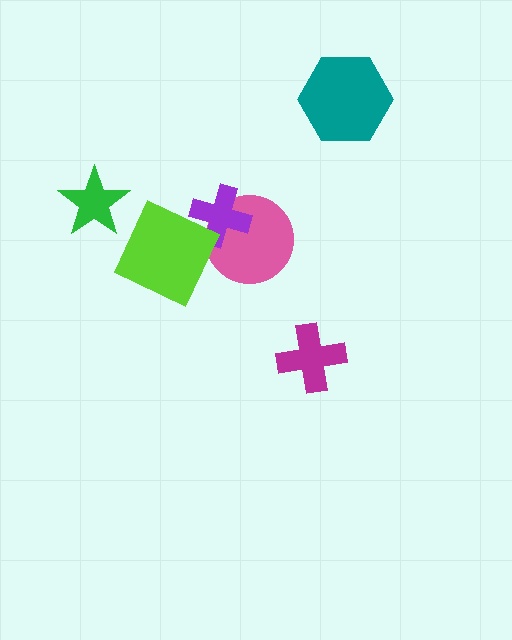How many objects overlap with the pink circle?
1 object overlaps with the pink circle.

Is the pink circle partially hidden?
Yes, it is partially covered by another shape.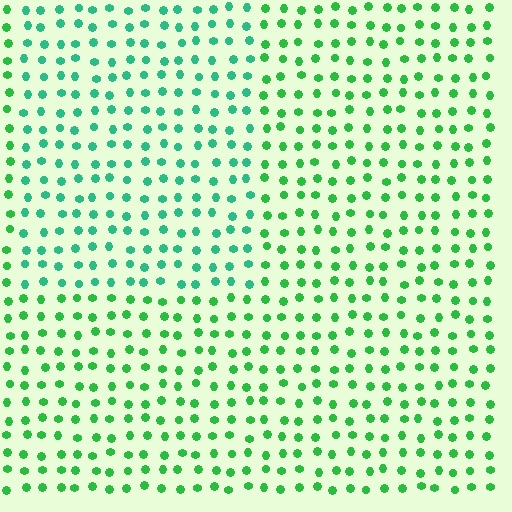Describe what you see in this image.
The image is filled with small green elements in a uniform arrangement. A rectangle-shaped region is visible where the elements are tinted to a slightly different hue, forming a subtle color boundary.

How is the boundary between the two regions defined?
The boundary is defined purely by a slight shift in hue (about 29 degrees). Spacing, size, and orientation are identical on both sides.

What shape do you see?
I see a rectangle.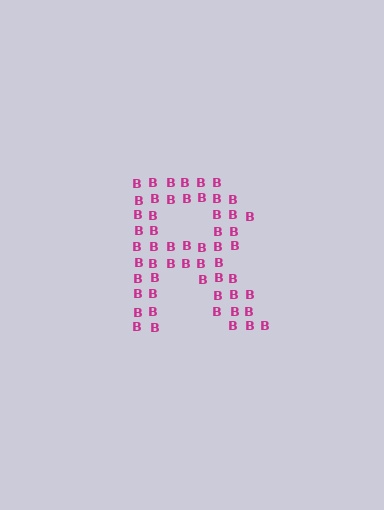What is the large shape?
The large shape is the letter R.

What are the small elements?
The small elements are letter B's.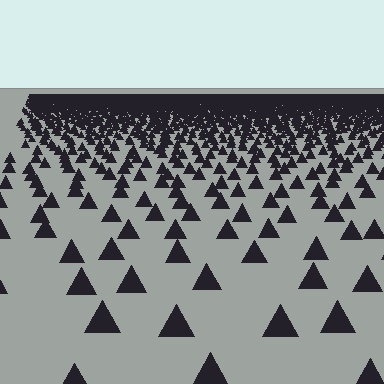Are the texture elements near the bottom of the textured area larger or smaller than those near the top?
Larger. Near the bottom, elements are closer to the viewer and appear at a bigger on-screen size.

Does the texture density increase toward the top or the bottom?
Density increases toward the top.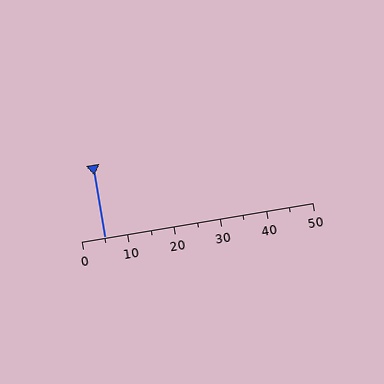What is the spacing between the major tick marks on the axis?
The major ticks are spaced 10 apart.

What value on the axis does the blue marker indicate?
The marker indicates approximately 5.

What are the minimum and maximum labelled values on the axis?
The axis runs from 0 to 50.